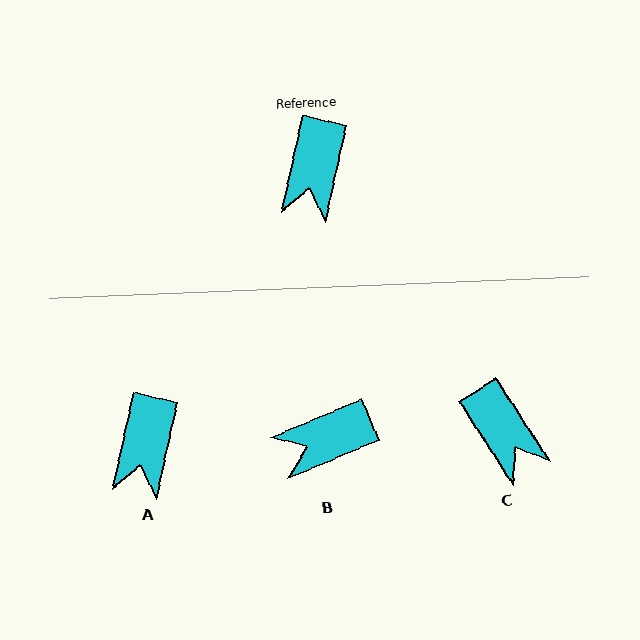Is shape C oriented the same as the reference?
No, it is off by about 45 degrees.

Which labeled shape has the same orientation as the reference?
A.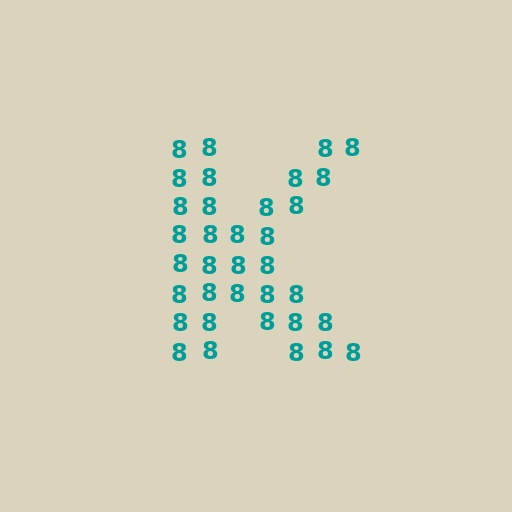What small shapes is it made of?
It is made of small digit 8's.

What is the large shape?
The large shape is the letter K.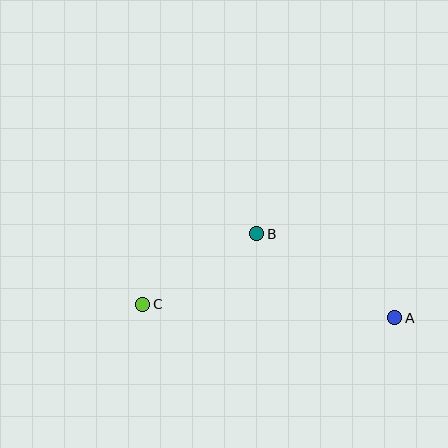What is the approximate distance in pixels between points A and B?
The distance between A and B is approximately 161 pixels.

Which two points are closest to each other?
Points B and C are closest to each other.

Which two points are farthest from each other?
Points A and C are farthest from each other.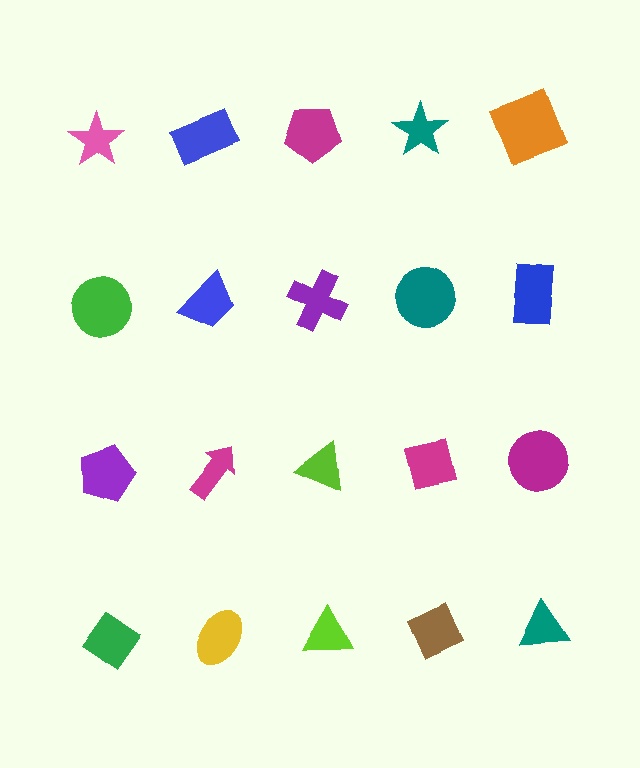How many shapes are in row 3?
5 shapes.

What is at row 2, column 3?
A purple cross.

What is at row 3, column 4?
A magenta square.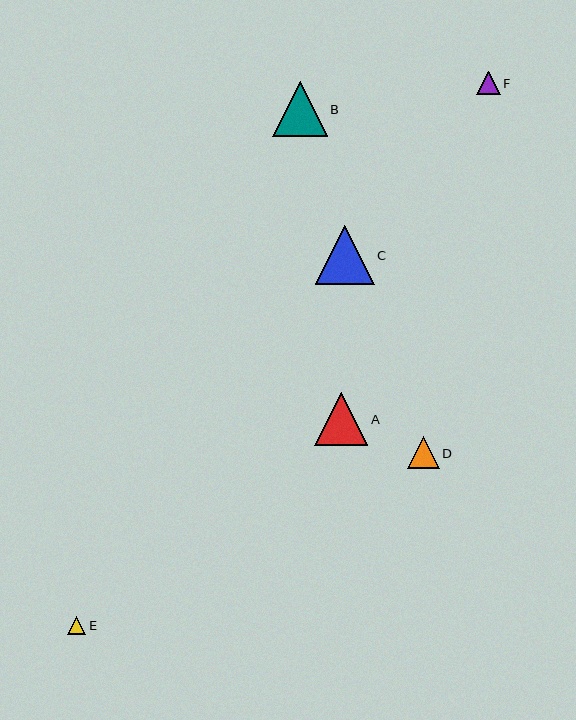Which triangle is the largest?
Triangle C is the largest with a size of approximately 59 pixels.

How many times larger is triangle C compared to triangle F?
Triangle C is approximately 2.5 times the size of triangle F.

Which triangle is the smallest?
Triangle E is the smallest with a size of approximately 19 pixels.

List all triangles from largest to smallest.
From largest to smallest: C, B, A, D, F, E.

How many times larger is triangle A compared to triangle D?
Triangle A is approximately 1.7 times the size of triangle D.